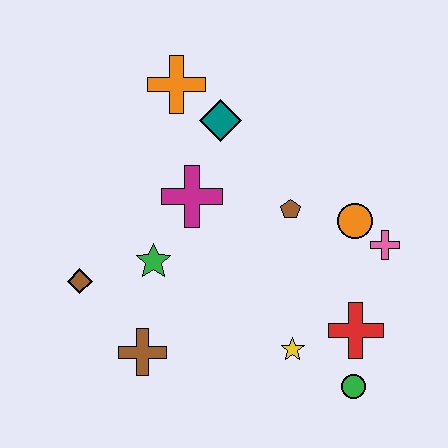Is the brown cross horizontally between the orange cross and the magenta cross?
No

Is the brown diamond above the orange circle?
No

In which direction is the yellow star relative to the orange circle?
The yellow star is below the orange circle.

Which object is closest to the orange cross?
The teal diamond is closest to the orange cross.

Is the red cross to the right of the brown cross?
Yes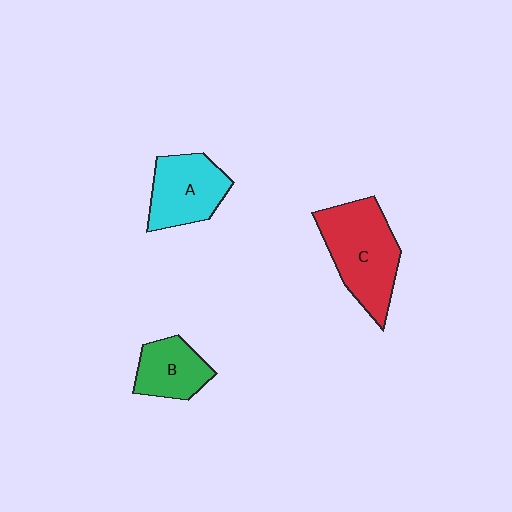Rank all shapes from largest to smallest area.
From largest to smallest: C (red), A (cyan), B (green).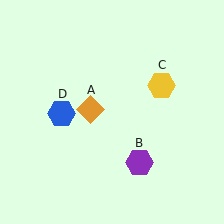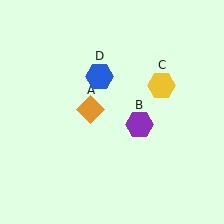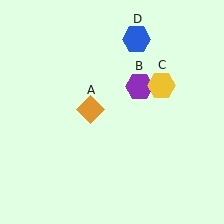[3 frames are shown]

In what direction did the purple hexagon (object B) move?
The purple hexagon (object B) moved up.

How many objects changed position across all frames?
2 objects changed position: purple hexagon (object B), blue hexagon (object D).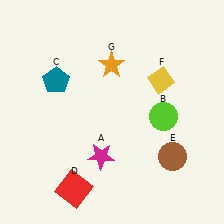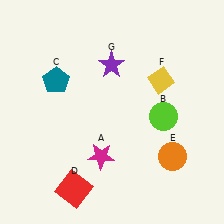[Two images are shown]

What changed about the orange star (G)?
In Image 1, G is orange. In Image 2, it changed to purple.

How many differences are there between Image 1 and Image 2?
There are 2 differences between the two images.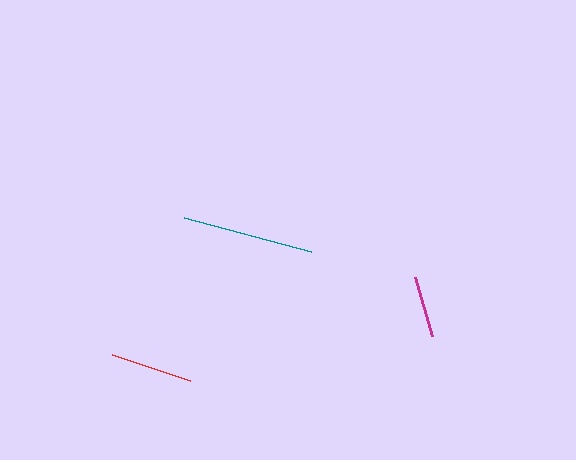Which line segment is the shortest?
The magenta line is the shortest at approximately 61 pixels.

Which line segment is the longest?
The teal line is the longest at approximately 132 pixels.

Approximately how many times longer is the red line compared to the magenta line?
The red line is approximately 1.3 times the length of the magenta line.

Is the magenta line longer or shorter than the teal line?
The teal line is longer than the magenta line.